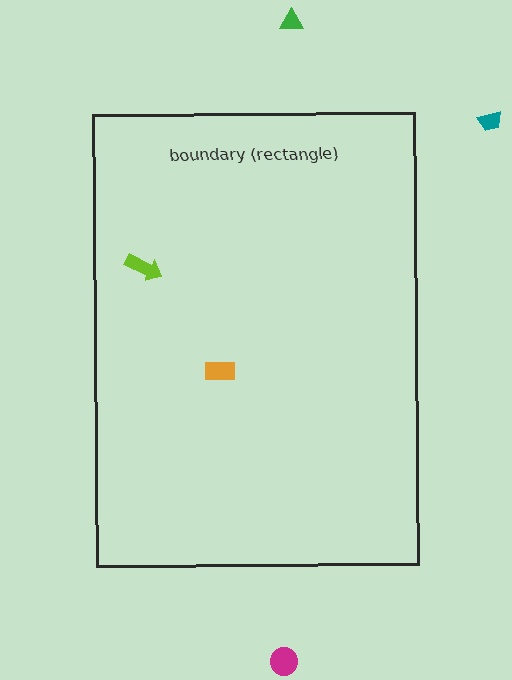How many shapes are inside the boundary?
2 inside, 3 outside.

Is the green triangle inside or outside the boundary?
Outside.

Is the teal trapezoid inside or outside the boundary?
Outside.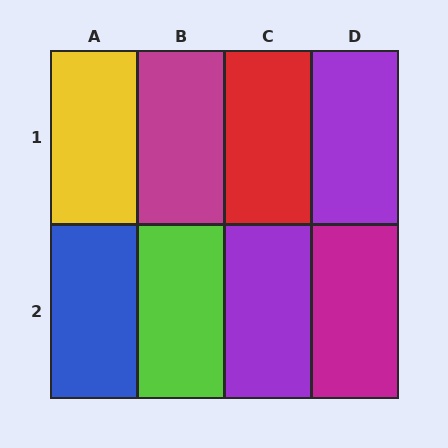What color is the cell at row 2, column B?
Lime.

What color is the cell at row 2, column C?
Purple.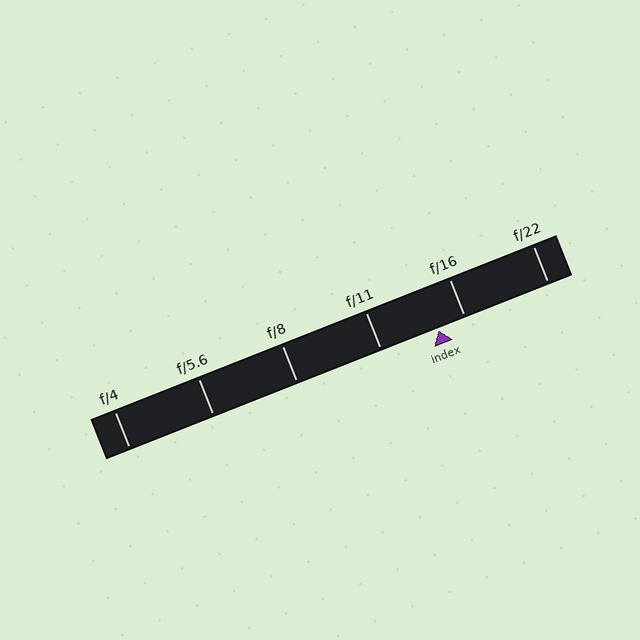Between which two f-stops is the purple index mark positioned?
The index mark is between f/11 and f/16.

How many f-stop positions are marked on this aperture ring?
There are 6 f-stop positions marked.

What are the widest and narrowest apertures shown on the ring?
The widest aperture shown is f/4 and the narrowest is f/22.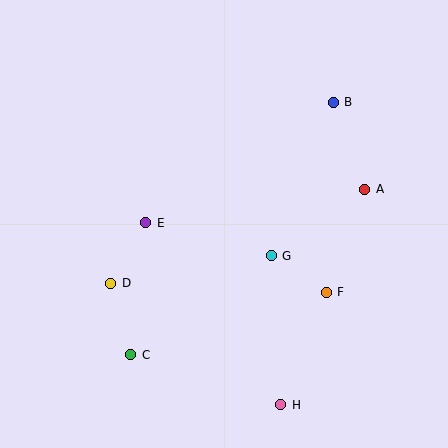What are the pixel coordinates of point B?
Point B is at (333, 102).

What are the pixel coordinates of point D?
Point D is at (111, 283).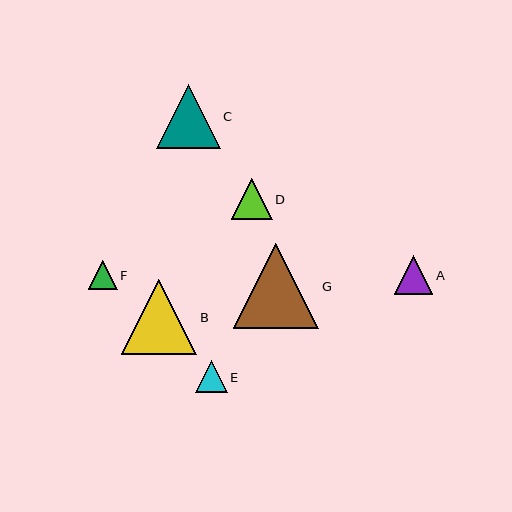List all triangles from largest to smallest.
From largest to smallest: G, B, C, D, A, E, F.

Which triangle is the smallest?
Triangle F is the smallest with a size of approximately 29 pixels.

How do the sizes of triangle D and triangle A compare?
Triangle D and triangle A are approximately the same size.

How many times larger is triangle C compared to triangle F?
Triangle C is approximately 2.2 times the size of triangle F.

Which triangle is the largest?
Triangle G is the largest with a size of approximately 85 pixels.